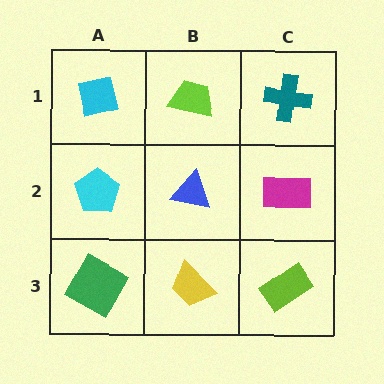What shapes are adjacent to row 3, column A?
A cyan pentagon (row 2, column A), a yellow trapezoid (row 3, column B).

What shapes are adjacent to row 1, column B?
A blue triangle (row 2, column B), a cyan square (row 1, column A), a teal cross (row 1, column C).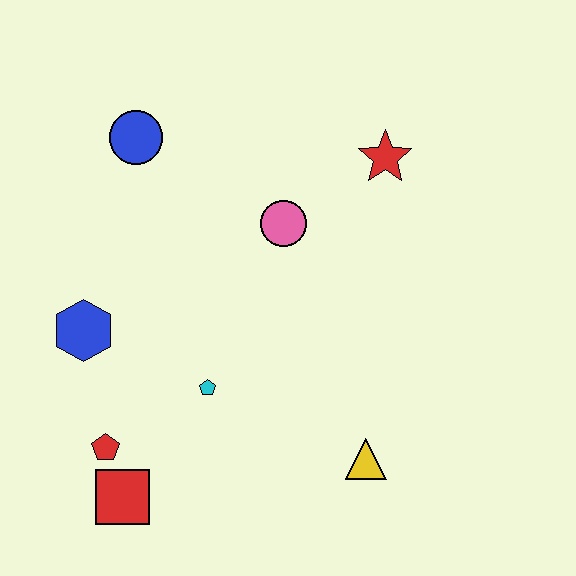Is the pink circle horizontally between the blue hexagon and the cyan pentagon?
No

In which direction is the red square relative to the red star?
The red square is below the red star.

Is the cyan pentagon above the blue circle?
No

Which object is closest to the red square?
The red pentagon is closest to the red square.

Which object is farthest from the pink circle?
The red square is farthest from the pink circle.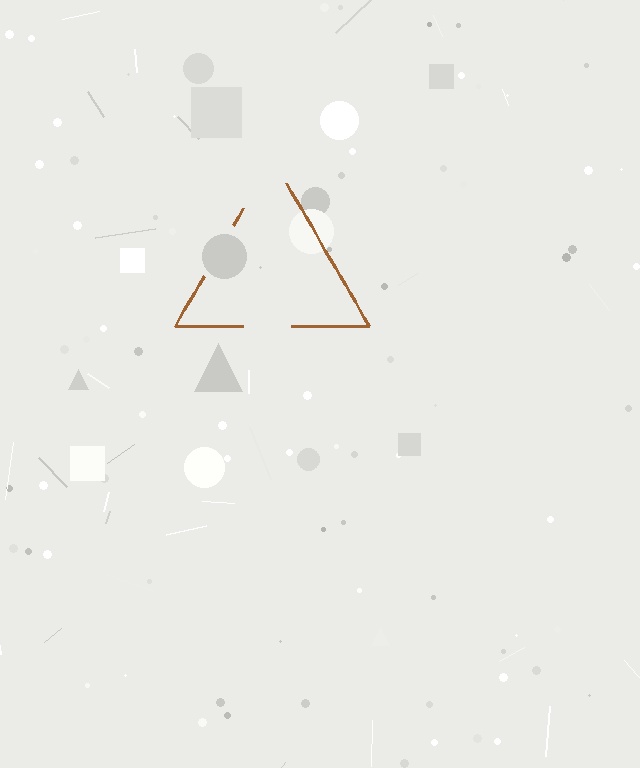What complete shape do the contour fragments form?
The contour fragments form a triangle.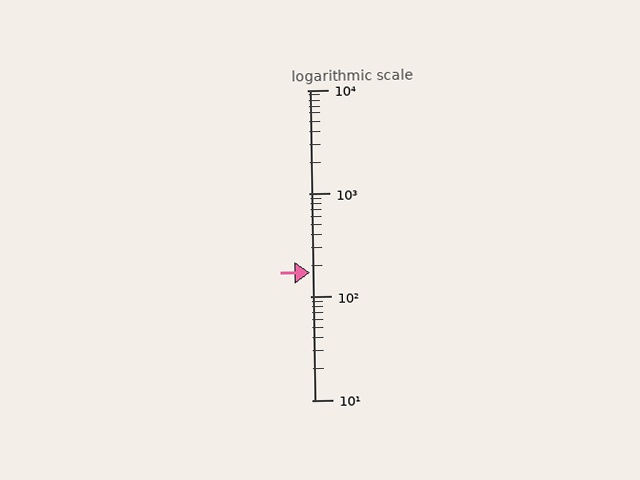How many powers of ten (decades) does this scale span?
The scale spans 3 decades, from 10 to 10000.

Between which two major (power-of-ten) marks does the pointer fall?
The pointer is between 100 and 1000.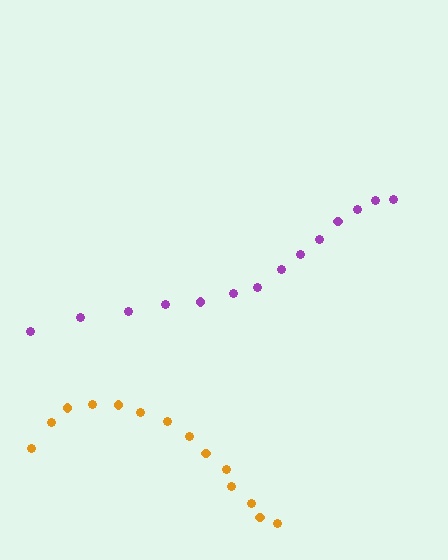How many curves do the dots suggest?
There are 2 distinct paths.